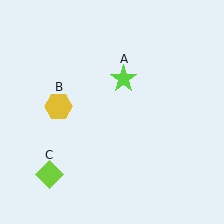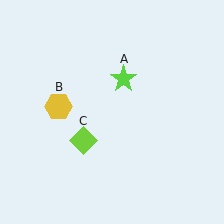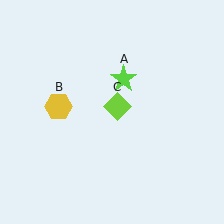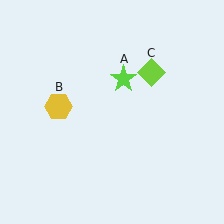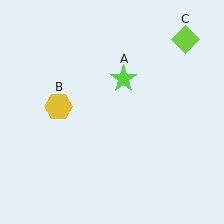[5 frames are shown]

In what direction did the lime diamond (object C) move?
The lime diamond (object C) moved up and to the right.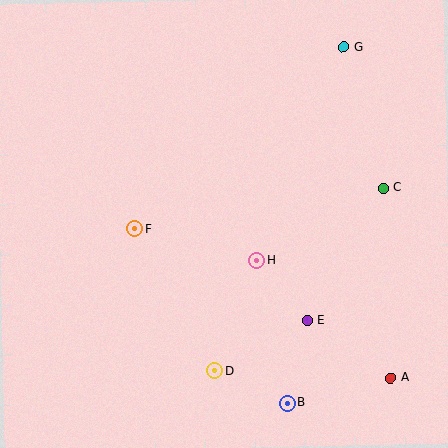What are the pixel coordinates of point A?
Point A is at (391, 378).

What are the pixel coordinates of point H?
Point H is at (256, 261).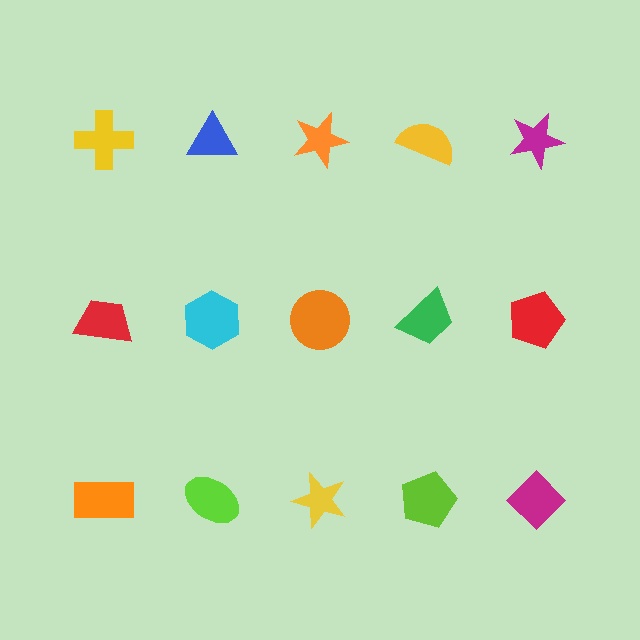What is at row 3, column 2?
A lime ellipse.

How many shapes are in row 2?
5 shapes.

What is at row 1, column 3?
An orange star.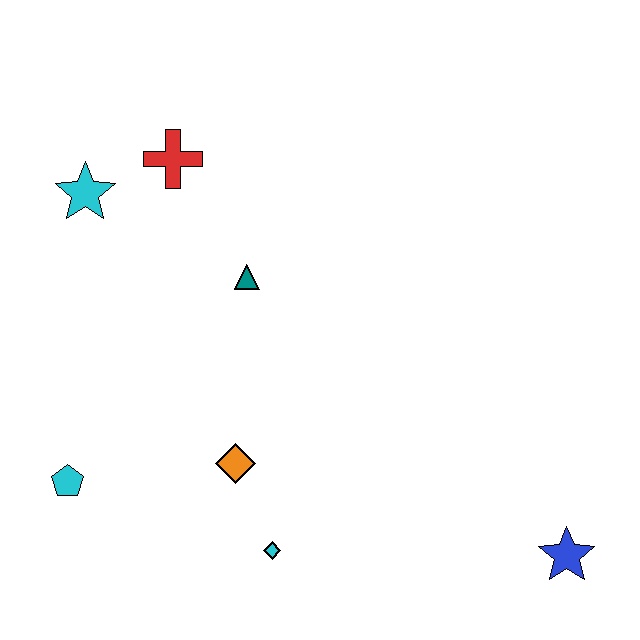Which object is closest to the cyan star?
The red cross is closest to the cyan star.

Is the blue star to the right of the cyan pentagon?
Yes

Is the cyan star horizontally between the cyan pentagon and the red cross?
Yes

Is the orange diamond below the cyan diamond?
No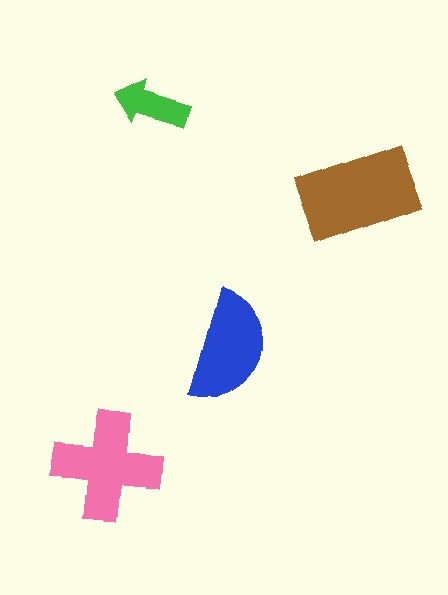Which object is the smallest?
The green arrow.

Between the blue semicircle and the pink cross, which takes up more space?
The pink cross.